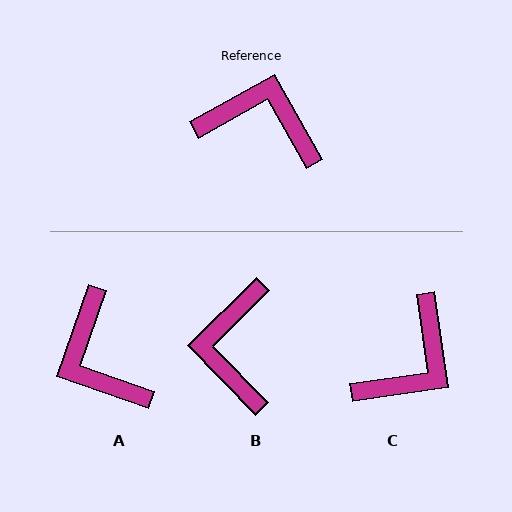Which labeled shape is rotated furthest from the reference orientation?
A, about 132 degrees away.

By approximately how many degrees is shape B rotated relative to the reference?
Approximately 105 degrees counter-clockwise.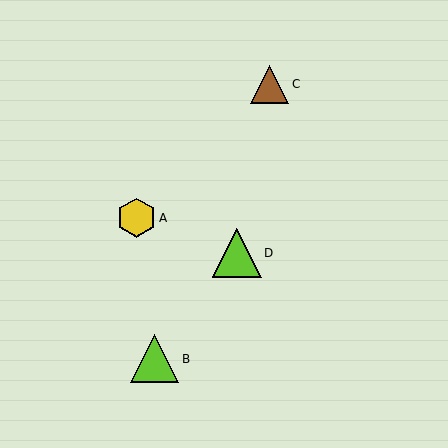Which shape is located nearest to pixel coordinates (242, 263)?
The lime triangle (labeled D) at (237, 253) is nearest to that location.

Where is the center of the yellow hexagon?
The center of the yellow hexagon is at (136, 218).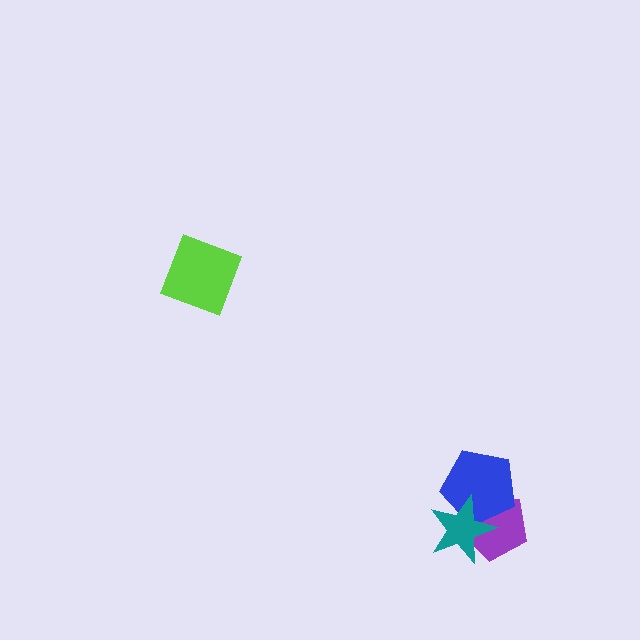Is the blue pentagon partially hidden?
Yes, it is partially covered by another shape.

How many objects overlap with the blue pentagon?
2 objects overlap with the blue pentagon.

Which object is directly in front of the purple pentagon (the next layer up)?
The blue pentagon is directly in front of the purple pentagon.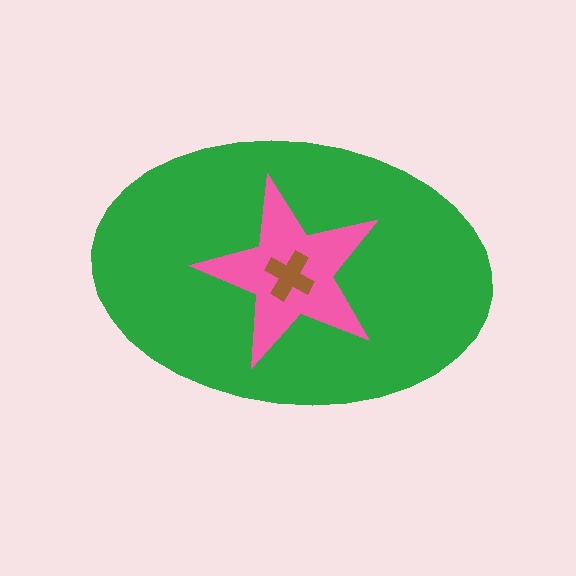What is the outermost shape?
The green ellipse.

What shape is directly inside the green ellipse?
The pink star.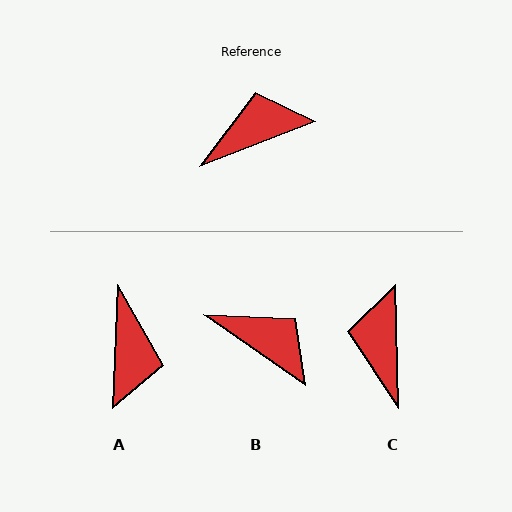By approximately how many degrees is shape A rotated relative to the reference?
Approximately 113 degrees clockwise.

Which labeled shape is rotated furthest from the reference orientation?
A, about 113 degrees away.